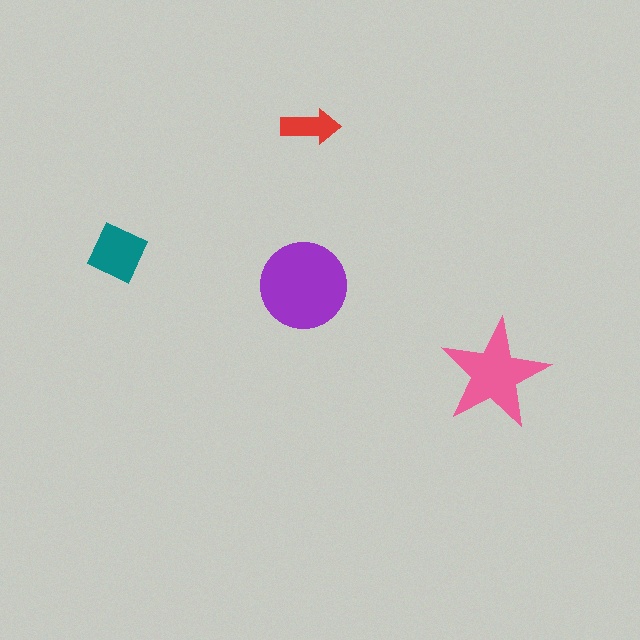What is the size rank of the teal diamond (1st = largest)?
3rd.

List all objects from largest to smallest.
The purple circle, the pink star, the teal diamond, the red arrow.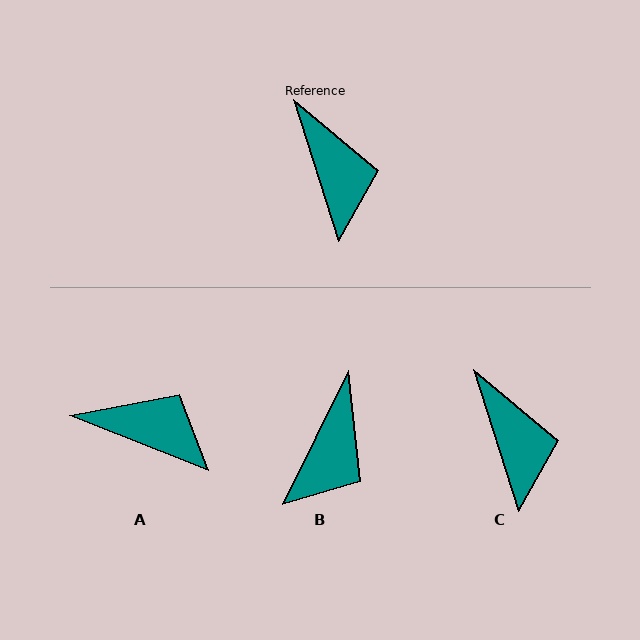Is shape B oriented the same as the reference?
No, it is off by about 44 degrees.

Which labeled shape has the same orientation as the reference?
C.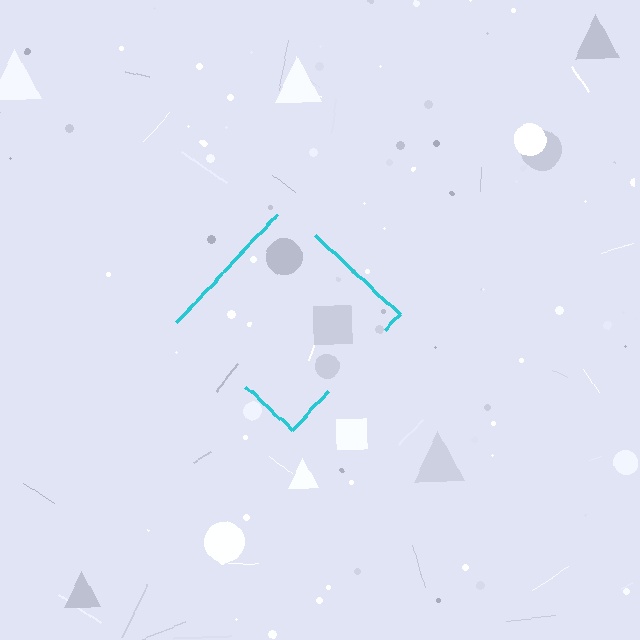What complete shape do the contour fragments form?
The contour fragments form a diamond.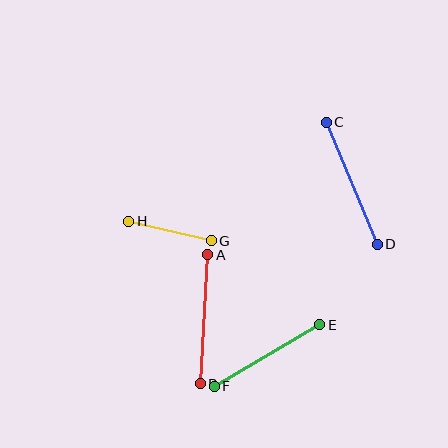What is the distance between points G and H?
The distance is approximately 85 pixels.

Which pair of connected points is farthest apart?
Points C and D are farthest apart.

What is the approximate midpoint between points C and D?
The midpoint is at approximately (352, 183) pixels.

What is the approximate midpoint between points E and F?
The midpoint is at approximately (267, 356) pixels.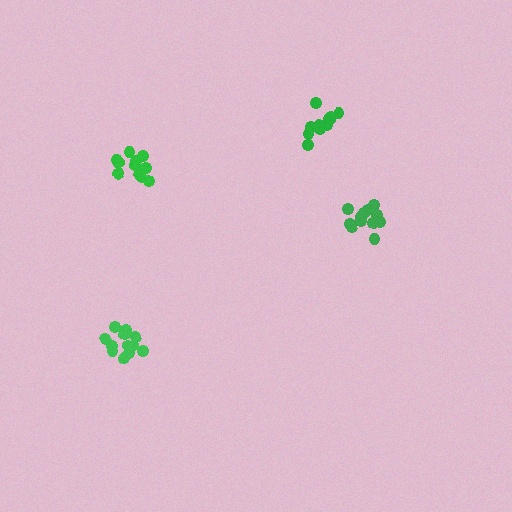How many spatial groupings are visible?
There are 4 spatial groupings.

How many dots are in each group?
Group 1: 12 dots, Group 2: 12 dots, Group 3: 11 dots, Group 4: 10 dots (45 total).